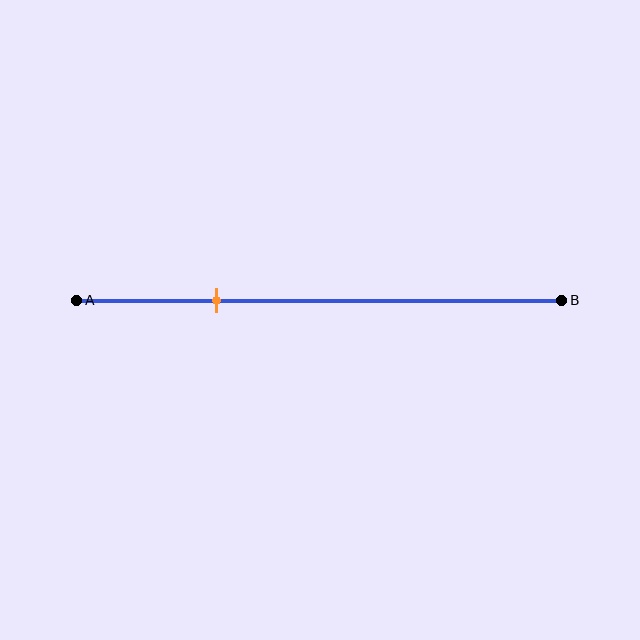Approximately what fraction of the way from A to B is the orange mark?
The orange mark is approximately 30% of the way from A to B.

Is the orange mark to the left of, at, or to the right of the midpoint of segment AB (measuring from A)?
The orange mark is to the left of the midpoint of segment AB.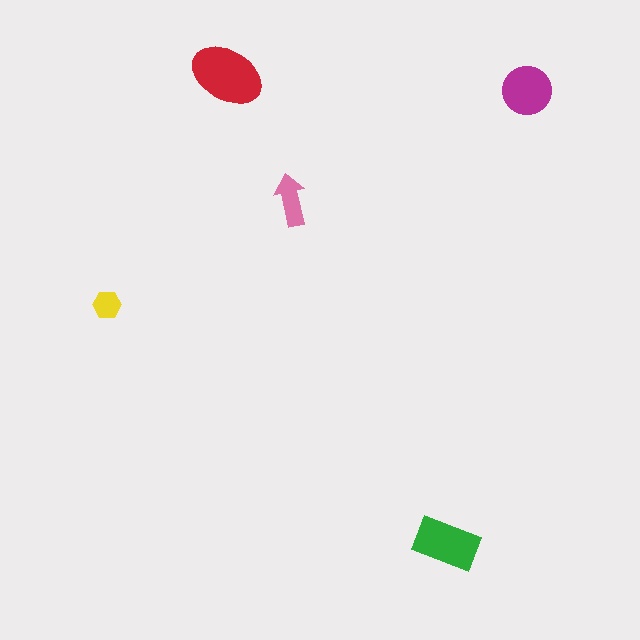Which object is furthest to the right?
The magenta circle is rightmost.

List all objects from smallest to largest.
The yellow hexagon, the pink arrow, the magenta circle, the green rectangle, the red ellipse.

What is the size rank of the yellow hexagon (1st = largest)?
5th.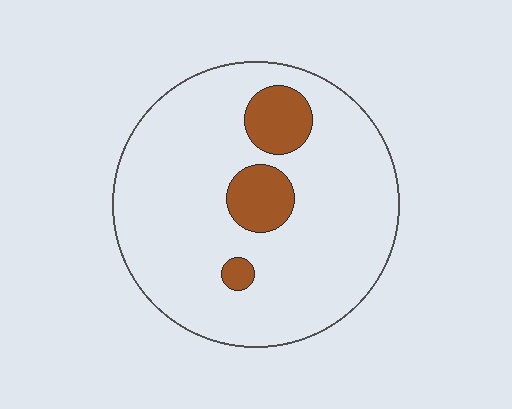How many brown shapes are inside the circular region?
3.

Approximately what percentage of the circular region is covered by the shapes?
Approximately 15%.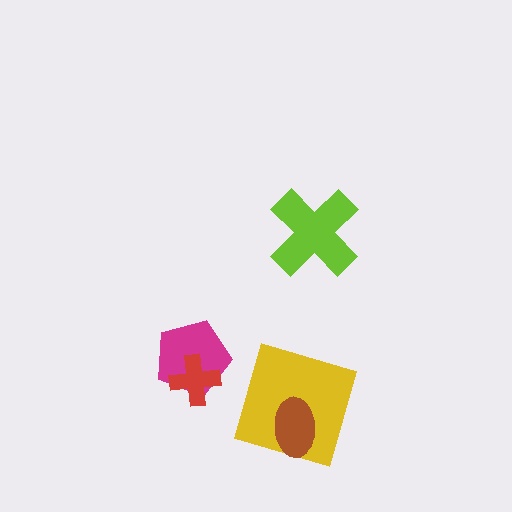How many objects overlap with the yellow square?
1 object overlaps with the yellow square.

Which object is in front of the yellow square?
The brown ellipse is in front of the yellow square.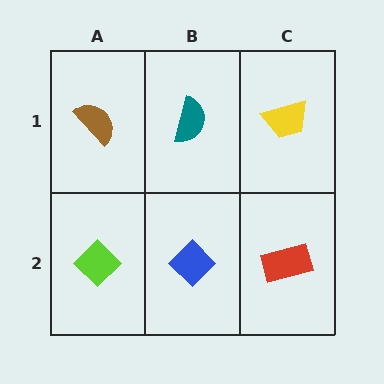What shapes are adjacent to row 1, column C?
A red rectangle (row 2, column C), a teal semicircle (row 1, column B).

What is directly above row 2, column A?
A brown semicircle.